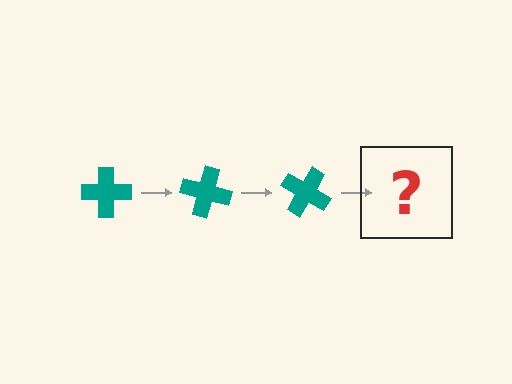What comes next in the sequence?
The next element should be a teal cross rotated 45 degrees.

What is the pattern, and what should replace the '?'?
The pattern is that the cross rotates 15 degrees each step. The '?' should be a teal cross rotated 45 degrees.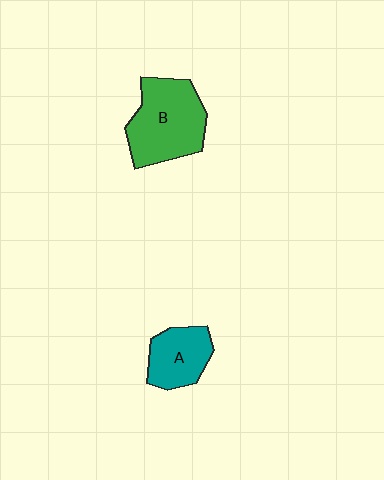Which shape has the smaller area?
Shape A (teal).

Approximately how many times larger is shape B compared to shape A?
Approximately 1.6 times.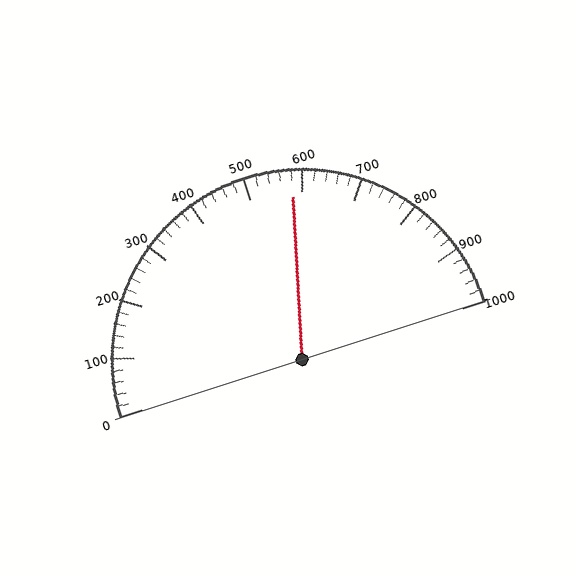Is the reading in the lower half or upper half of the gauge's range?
The reading is in the upper half of the range (0 to 1000).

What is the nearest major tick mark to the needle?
The nearest major tick mark is 600.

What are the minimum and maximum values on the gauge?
The gauge ranges from 0 to 1000.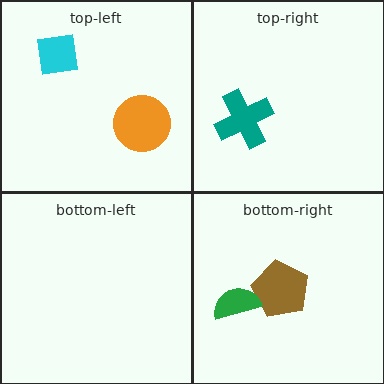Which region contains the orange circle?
The top-left region.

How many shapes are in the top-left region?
2.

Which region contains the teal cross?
The top-right region.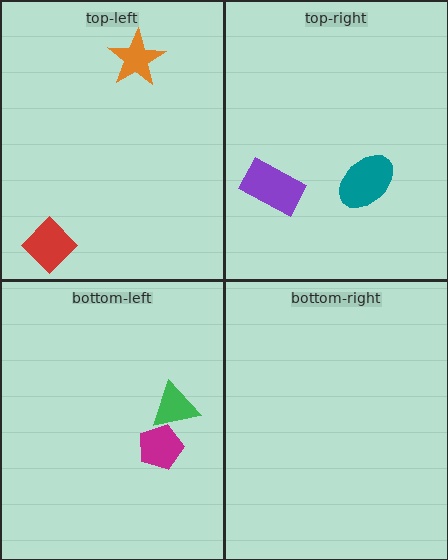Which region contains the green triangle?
The bottom-left region.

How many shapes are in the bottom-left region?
2.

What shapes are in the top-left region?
The red diamond, the orange star.